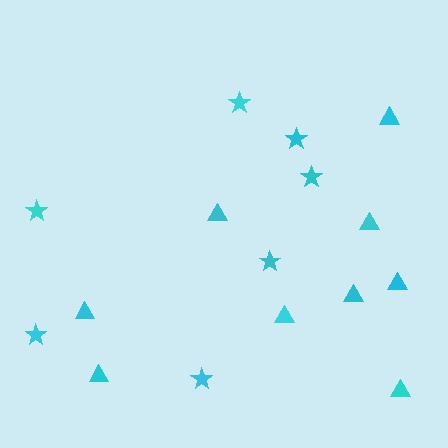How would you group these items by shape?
There are 2 groups: one group of stars (7) and one group of triangles (9).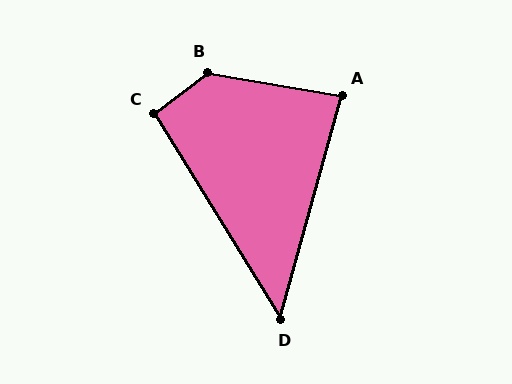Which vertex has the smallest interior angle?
D, at approximately 47 degrees.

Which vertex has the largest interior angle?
B, at approximately 133 degrees.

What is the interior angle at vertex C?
Approximately 96 degrees (obtuse).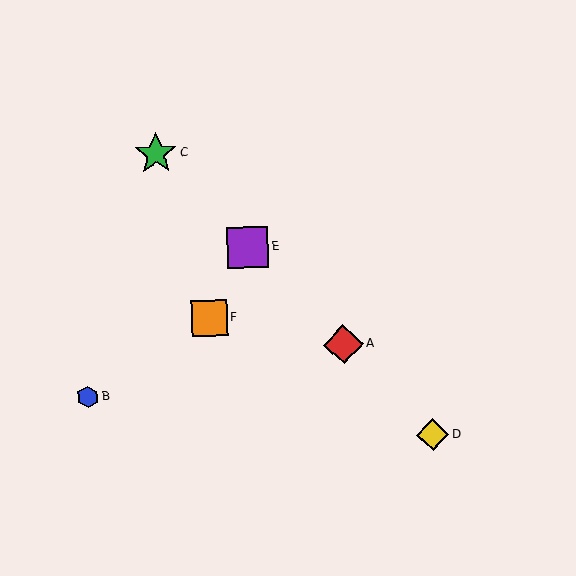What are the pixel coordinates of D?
Object D is at (433, 435).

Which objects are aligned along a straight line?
Objects A, C, D, E are aligned along a straight line.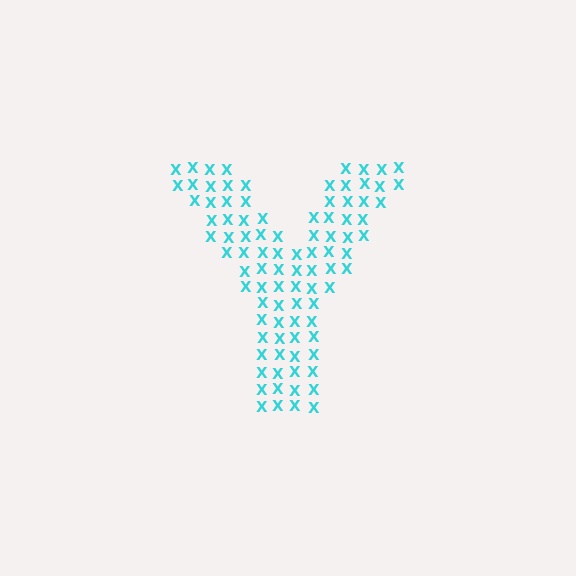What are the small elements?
The small elements are letter X's.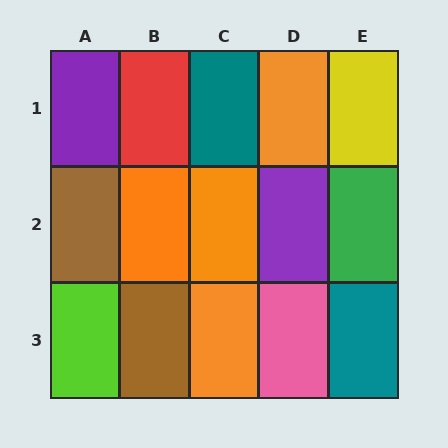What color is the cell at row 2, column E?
Green.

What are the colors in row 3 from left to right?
Lime, brown, orange, pink, teal.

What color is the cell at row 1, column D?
Orange.